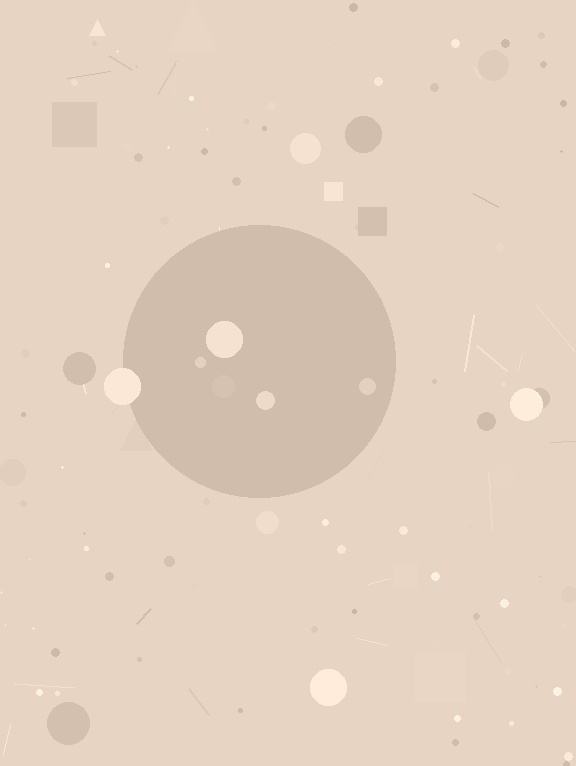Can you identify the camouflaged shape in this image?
The camouflaged shape is a circle.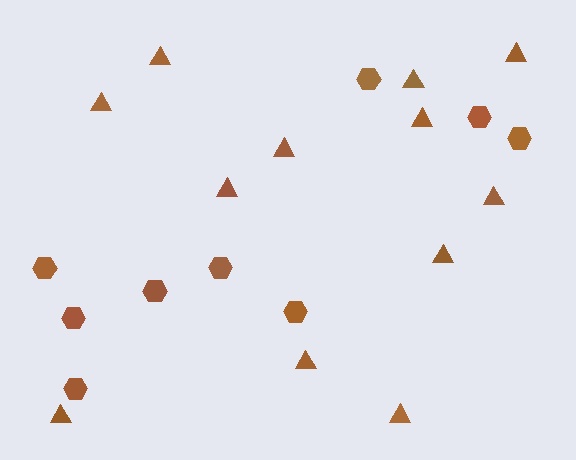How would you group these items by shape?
There are 2 groups: one group of triangles (12) and one group of hexagons (9).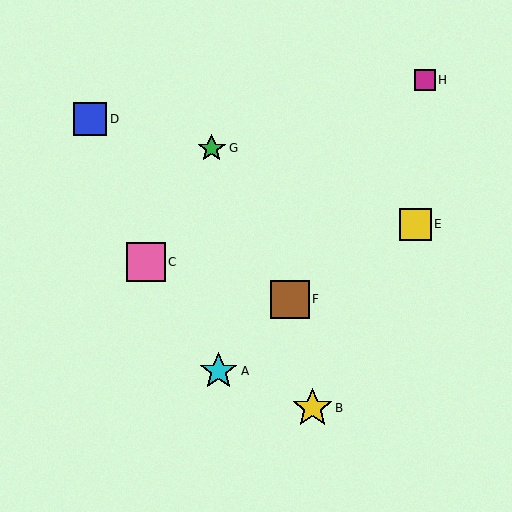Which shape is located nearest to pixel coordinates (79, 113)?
The blue square (labeled D) at (90, 119) is nearest to that location.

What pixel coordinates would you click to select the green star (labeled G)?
Click at (212, 148) to select the green star G.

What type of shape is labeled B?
Shape B is a yellow star.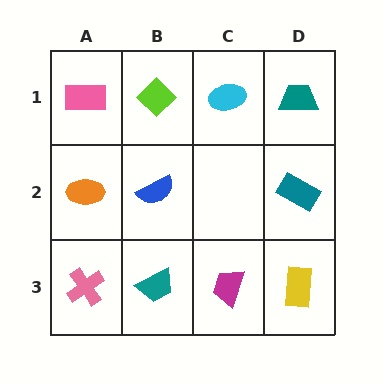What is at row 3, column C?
A magenta trapezoid.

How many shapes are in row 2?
3 shapes.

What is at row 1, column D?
A teal trapezoid.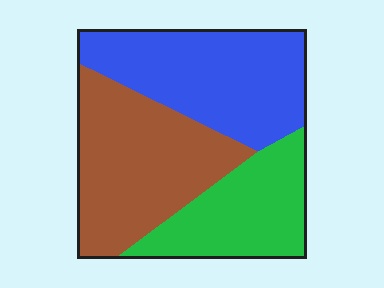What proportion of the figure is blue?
Blue covers about 35% of the figure.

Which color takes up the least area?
Green, at roughly 25%.